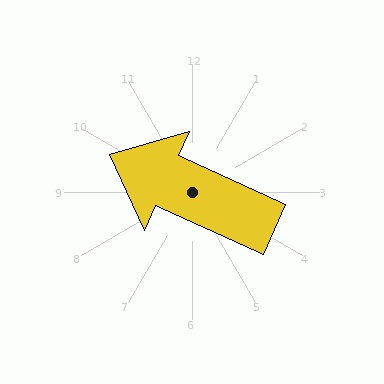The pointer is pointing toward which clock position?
Roughly 10 o'clock.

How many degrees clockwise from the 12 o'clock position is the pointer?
Approximately 294 degrees.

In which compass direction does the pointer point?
Northwest.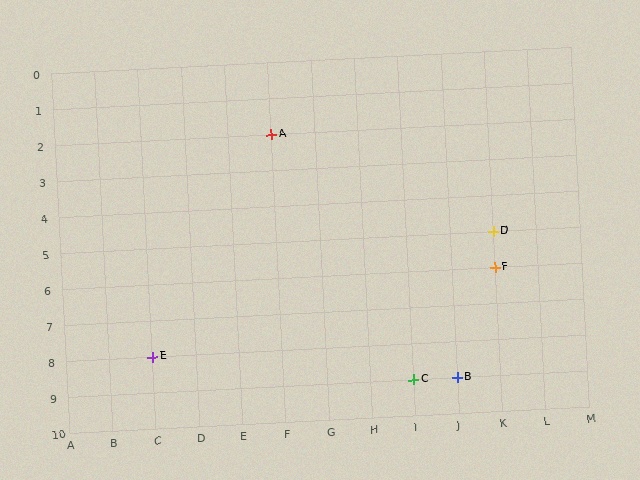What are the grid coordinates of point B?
Point B is at grid coordinates (J, 9).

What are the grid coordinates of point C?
Point C is at grid coordinates (I, 9).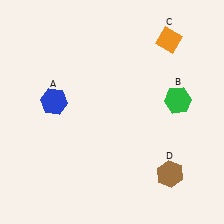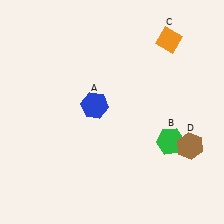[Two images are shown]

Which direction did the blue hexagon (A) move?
The blue hexagon (A) moved right.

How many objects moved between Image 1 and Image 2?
3 objects moved between the two images.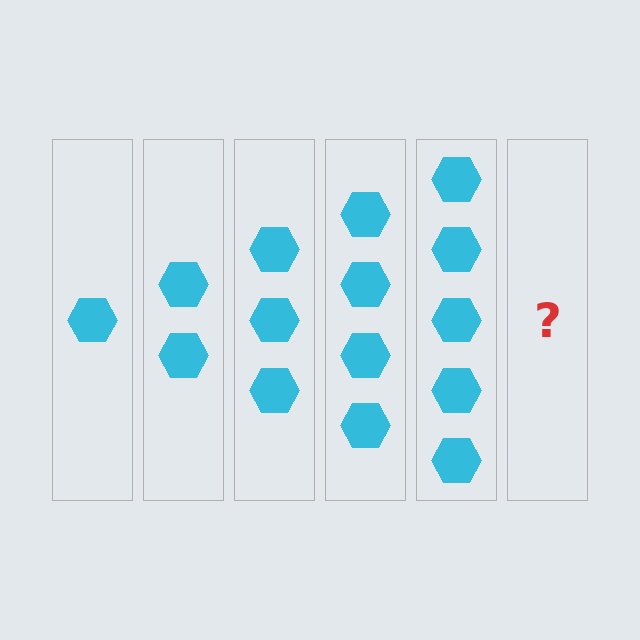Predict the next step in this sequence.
The next step is 6 hexagons.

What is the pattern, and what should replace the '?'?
The pattern is that each step adds one more hexagon. The '?' should be 6 hexagons.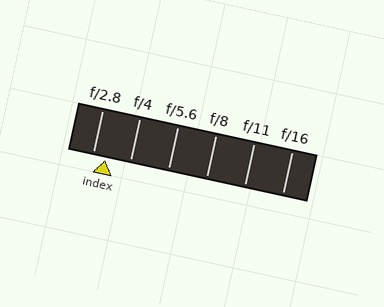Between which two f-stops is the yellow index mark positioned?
The index mark is between f/2.8 and f/4.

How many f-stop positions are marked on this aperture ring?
There are 6 f-stop positions marked.